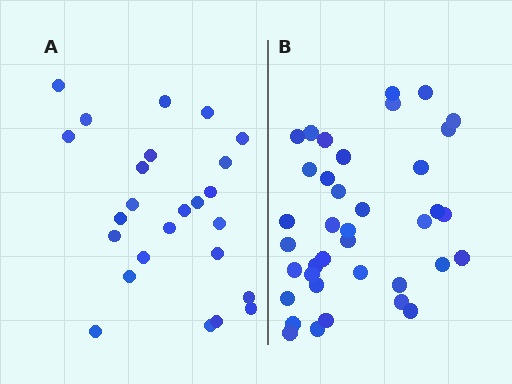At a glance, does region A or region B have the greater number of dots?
Region B (the right region) has more dots.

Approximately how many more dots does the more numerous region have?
Region B has approximately 15 more dots than region A.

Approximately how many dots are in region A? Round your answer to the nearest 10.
About 20 dots. (The exact count is 25, which rounds to 20.)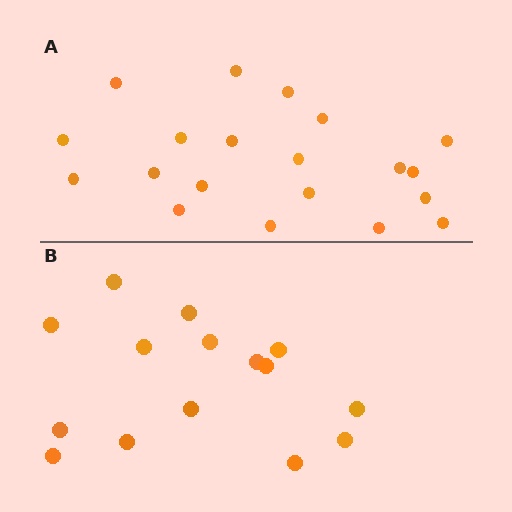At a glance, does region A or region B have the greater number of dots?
Region A (the top region) has more dots.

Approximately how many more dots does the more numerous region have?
Region A has about 5 more dots than region B.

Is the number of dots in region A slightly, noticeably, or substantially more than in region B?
Region A has noticeably more, but not dramatically so. The ratio is roughly 1.3 to 1.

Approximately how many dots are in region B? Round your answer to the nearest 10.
About 20 dots. (The exact count is 15, which rounds to 20.)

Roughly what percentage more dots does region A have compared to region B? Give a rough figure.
About 35% more.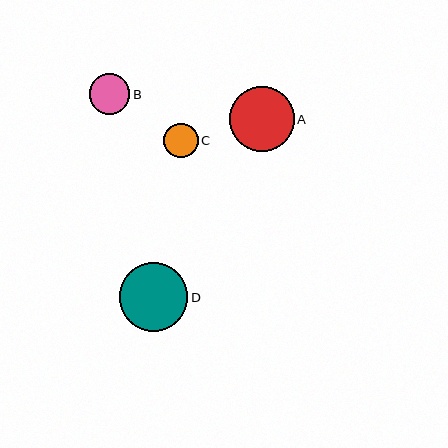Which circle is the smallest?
Circle C is the smallest with a size of approximately 35 pixels.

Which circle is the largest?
Circle D is the largest with a size of approximately 69 pixels.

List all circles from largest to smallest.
From largest to smallest: D, A, B, C.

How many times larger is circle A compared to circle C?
Circle A is approximately 1.9 times the size of circle C.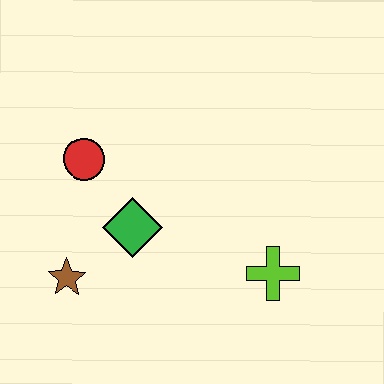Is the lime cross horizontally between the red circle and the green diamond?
No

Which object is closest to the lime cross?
The green diamond is closest to the lime cross.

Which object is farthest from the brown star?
The lime cross is farthest from the brown star.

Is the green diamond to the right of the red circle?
Yes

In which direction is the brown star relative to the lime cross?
The brown star is to the left of the lime cross.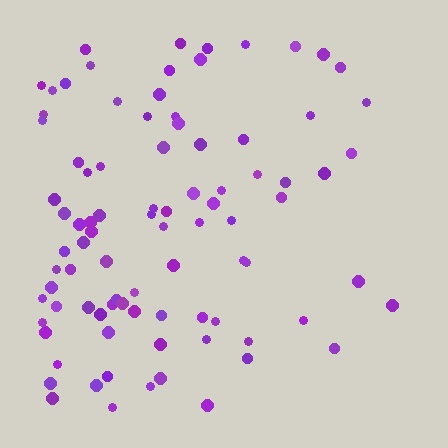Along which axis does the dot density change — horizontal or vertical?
Horizontal.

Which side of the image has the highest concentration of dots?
The left.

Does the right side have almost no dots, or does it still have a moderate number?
Still a moderate number, just noticeably fewer than the left.